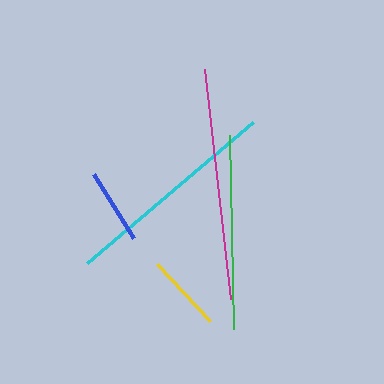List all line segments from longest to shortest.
From longest to shortest: magenta, cyan, green, yellow, blue.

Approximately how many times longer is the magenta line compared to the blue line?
The magenta line is approximately 3.1 times the length of the blue line.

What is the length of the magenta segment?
The magenta segment is approximately 231 pixels long.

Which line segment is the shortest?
The blue line is the shortest at approximately 76 pixels.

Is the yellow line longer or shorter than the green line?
The green line is longer than the yellow line.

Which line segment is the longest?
The magenta line is the longest at approximately 231 pixels.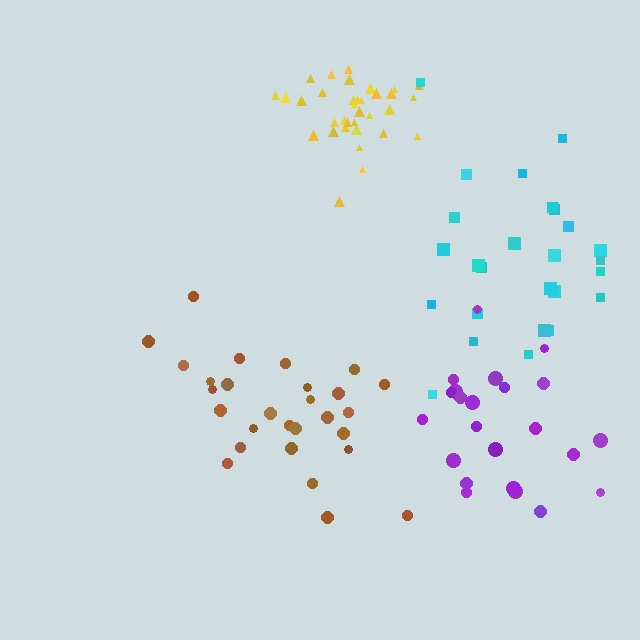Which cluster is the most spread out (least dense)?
Cyan.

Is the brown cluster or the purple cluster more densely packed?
Brown.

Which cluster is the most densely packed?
Yellow.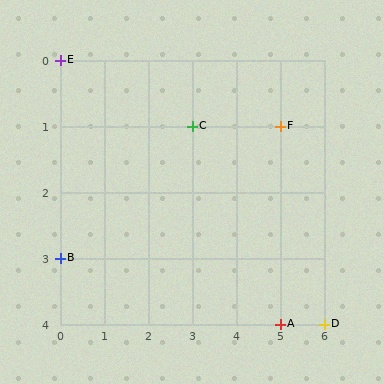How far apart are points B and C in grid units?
Points B and C are 3 columns and 2 rows apart (about 3.6 grid units diagonally).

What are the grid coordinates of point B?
Point B is at grid coordinates (0, 3).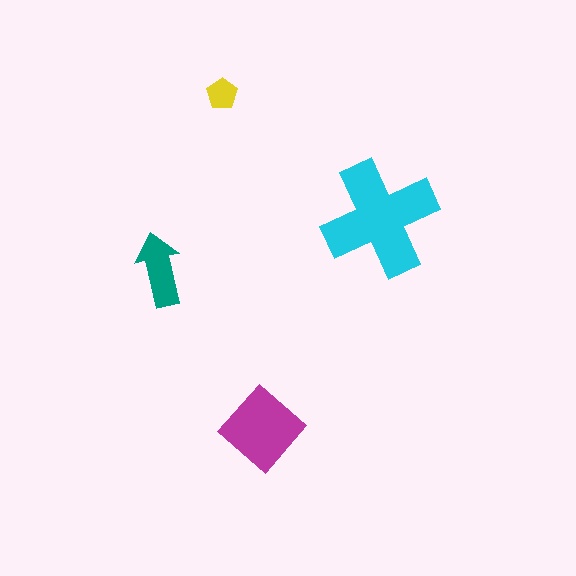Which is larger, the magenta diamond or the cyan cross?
The cyan cross.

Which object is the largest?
The cyan cross.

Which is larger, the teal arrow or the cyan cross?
The cyan cross.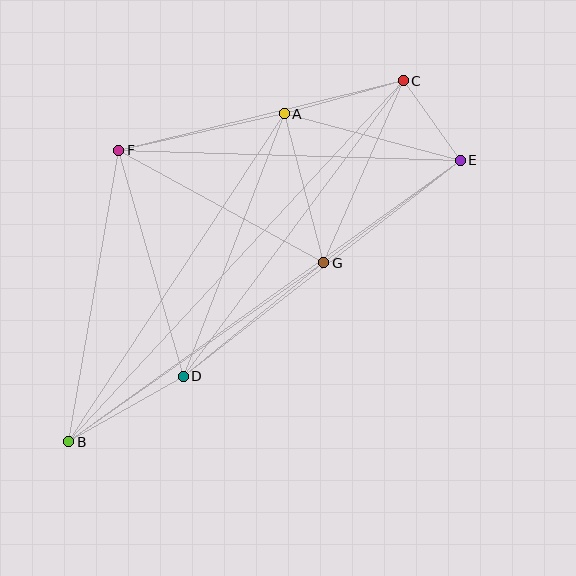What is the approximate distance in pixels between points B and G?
The distance between B and G is approximately 312 pixels.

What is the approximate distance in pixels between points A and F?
The distance between A and F is approximately 169 pixels.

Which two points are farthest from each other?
Points B and C are farthest from each other.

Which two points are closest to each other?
Points C and E are closest to each other.